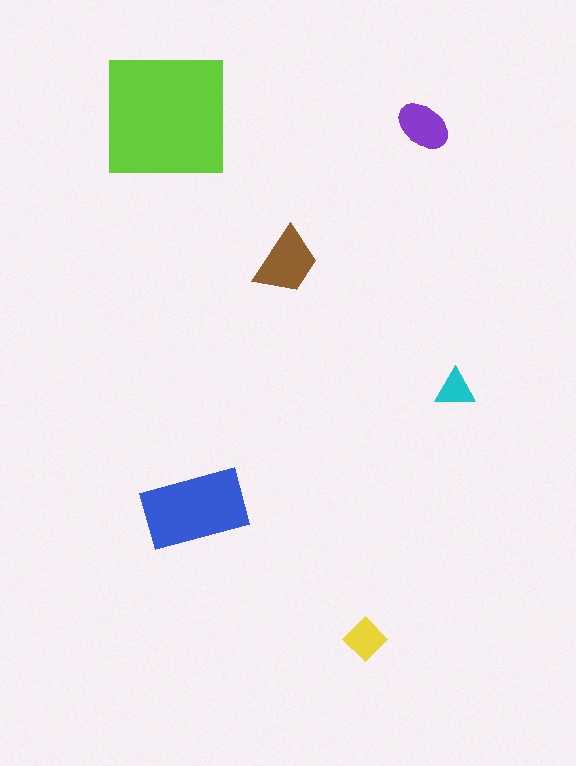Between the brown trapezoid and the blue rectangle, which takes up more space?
The blue rectangle.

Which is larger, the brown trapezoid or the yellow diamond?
The brown trapezoid.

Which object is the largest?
The lime square.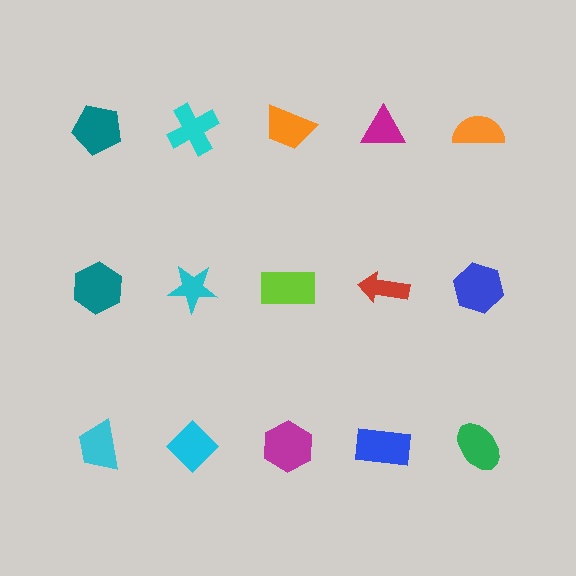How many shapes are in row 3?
5 shapes.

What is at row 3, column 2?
A cyan diamond.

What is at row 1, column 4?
A magenta triangle.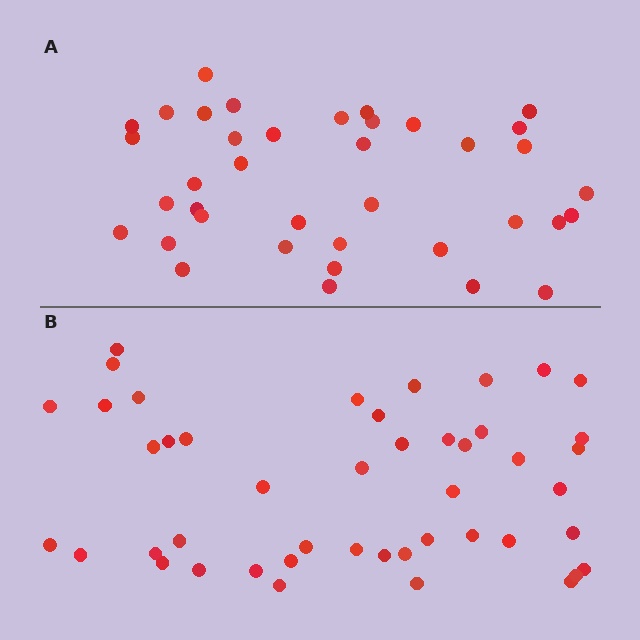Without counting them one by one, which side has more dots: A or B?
Region B (the bottom region) has more dots.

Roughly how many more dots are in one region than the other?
Region B has roughly 8 or so more dots than region A.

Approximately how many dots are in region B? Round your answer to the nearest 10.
About 50 dots. (The exact count is 46, which rounds to 50.)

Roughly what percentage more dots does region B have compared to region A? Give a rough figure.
About 20% more.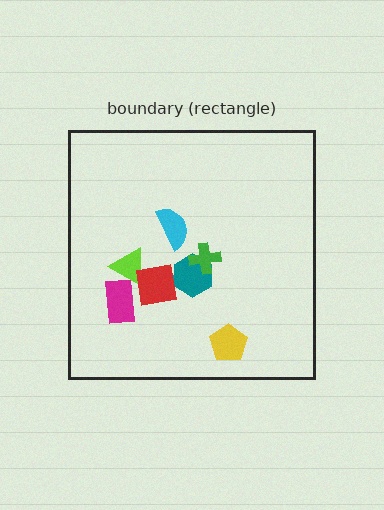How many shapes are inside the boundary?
7 inside, 0 outside.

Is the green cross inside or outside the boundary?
Inside.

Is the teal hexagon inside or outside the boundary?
Inside.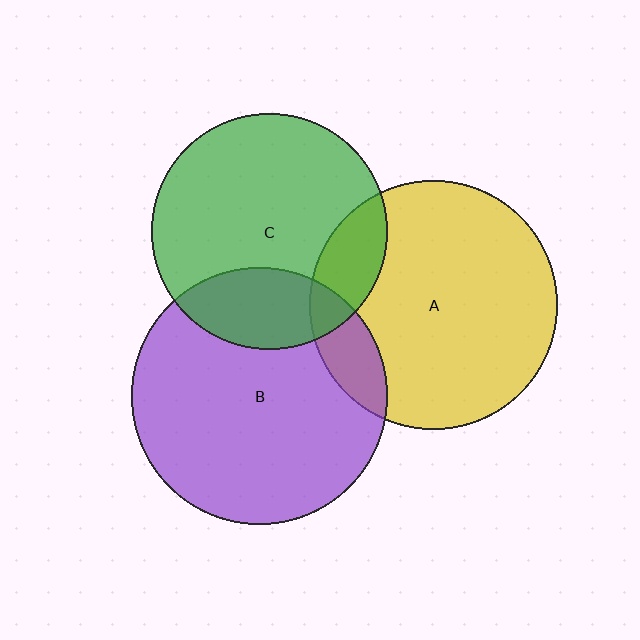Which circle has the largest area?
Circle B (purple).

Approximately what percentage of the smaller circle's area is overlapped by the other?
Approximately 25%.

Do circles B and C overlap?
Yes.